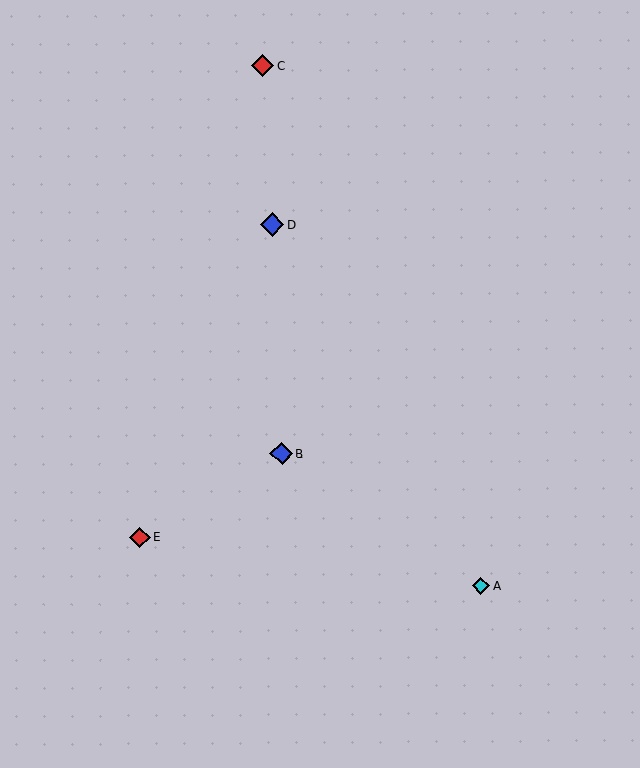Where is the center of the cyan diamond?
The center of the cyan diamond is at (481, 586).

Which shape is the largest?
The blue diamond (labeled D) is the largest.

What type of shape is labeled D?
Shape D is a blue diamond.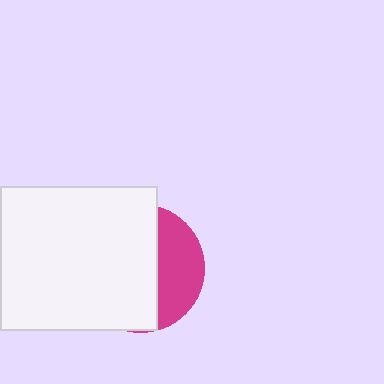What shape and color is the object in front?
The object in front is a white rectangle.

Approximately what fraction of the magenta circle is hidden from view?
Roughly 66% of the magenta circle is hidden behind the white rectangle.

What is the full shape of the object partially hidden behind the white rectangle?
The partially hidden object is a magenta circle.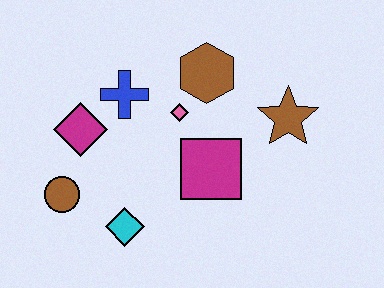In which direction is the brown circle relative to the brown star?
The brown circle is to the left of the brown star.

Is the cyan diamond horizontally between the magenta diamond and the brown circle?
No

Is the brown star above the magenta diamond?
Yes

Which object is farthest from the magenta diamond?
The brown star is farthest from the magenta diamond.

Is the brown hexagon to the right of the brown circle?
Yes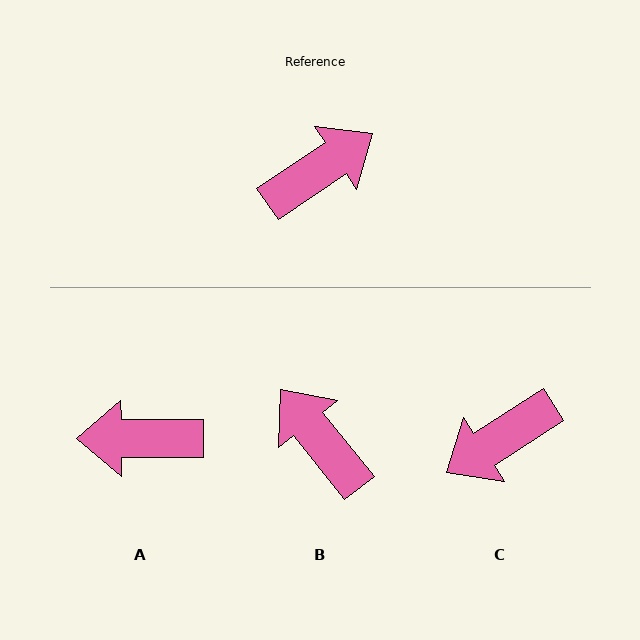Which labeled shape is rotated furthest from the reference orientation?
C, about 179 degrees away.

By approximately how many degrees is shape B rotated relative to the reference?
Approximately 95 degrees counter-clockwise.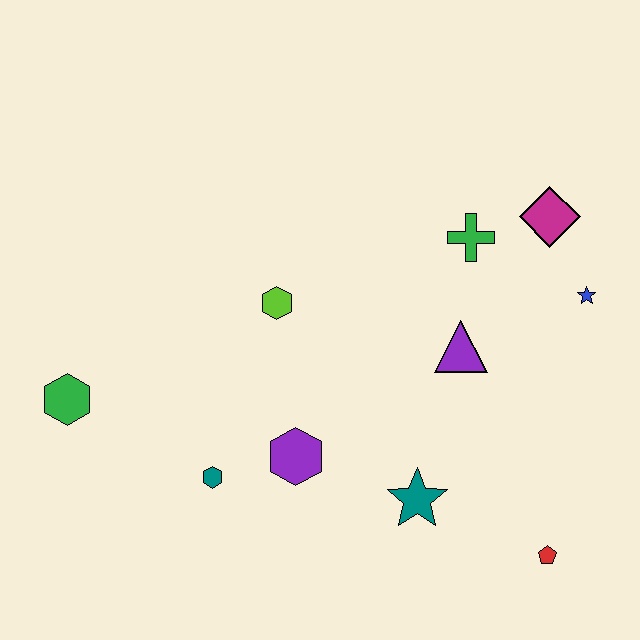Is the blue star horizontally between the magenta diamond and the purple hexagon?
No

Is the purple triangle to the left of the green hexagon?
No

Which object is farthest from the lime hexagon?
The red pentagon is farthest from the lime hexagon.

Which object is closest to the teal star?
The purple hexagon is closest to the teal star.